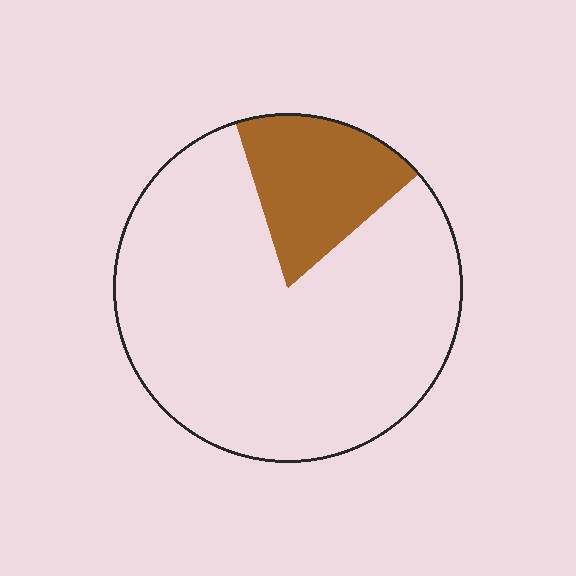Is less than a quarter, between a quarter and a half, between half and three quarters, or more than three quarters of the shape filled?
Less than a quarter.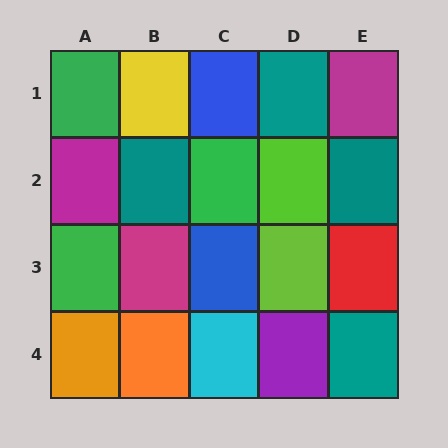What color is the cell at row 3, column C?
Blue.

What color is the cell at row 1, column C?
Blue.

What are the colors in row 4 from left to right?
Orange, orange, cyan, purple, teal.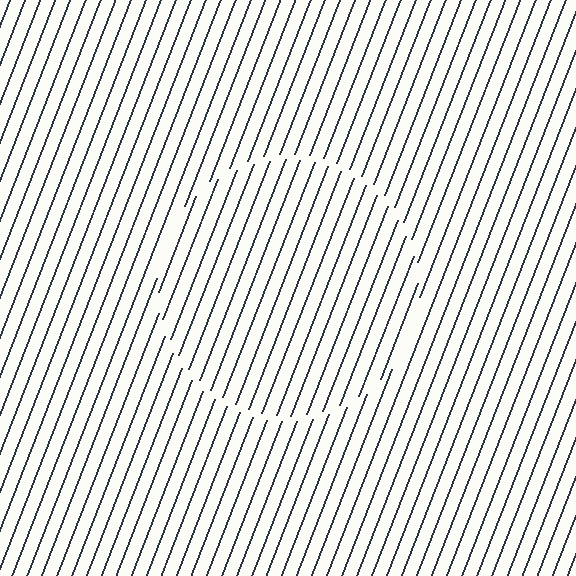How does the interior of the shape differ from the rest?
The interior of the shape contains the same grating, shifted by half a period — the contour is defined by the phase discontinuity where line-ends from the inner and outer gratings abut.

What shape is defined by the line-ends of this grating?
An illusory circle. The interior of the shape contains the same grating, shifted by half a period — the contour is defined by the phase discontinuity where line-ends from the inner and outer gratings abut.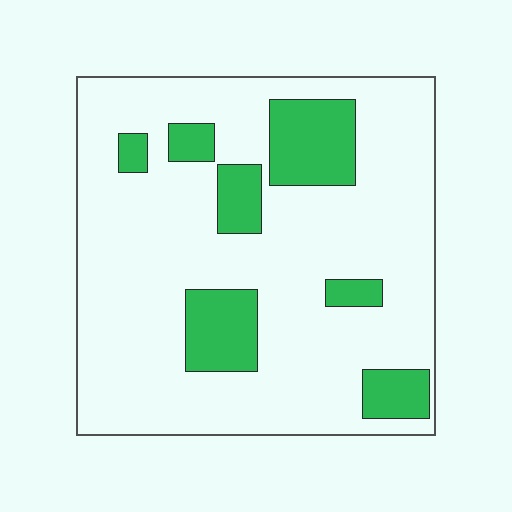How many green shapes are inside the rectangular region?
7.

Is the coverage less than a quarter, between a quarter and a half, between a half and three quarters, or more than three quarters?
Less than a quarter.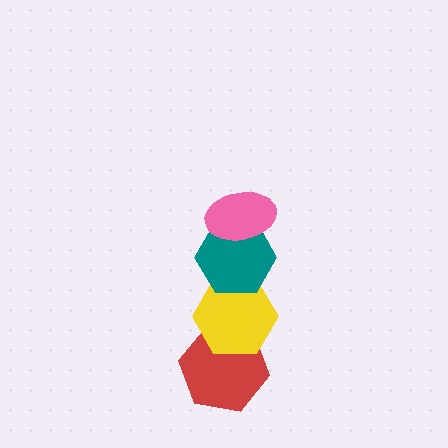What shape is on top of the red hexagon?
The yellow hexagon is on top of the red hexagon.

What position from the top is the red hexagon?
The red hexagon is 4th from the top.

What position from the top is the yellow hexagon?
The yellow hexagon is 3rd from the top.